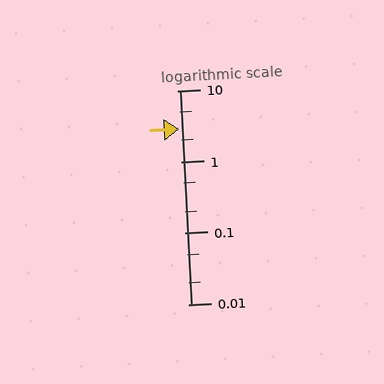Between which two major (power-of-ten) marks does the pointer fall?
The pointer is between 1 and 10.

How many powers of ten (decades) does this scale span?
The scale spans 3 decades, from 0.01 to 10.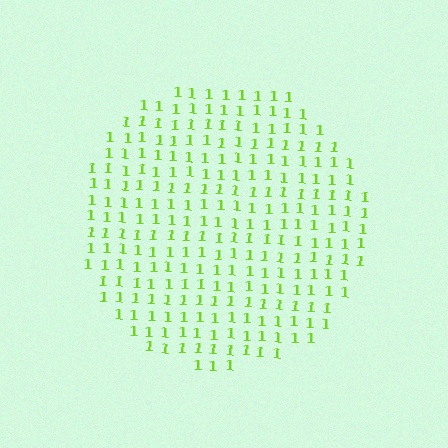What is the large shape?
The large shape is a circle.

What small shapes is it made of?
It is made of small digit 1's.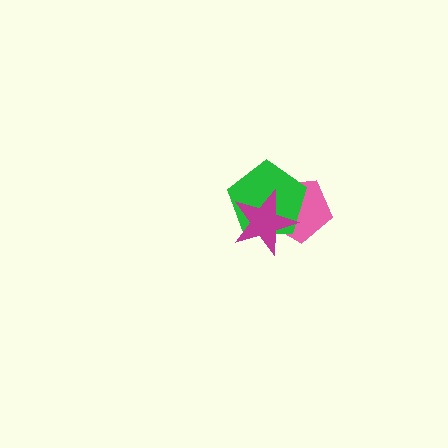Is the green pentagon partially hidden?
Yes, it is partially covered by another shape.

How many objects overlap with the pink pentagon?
2 objects overlap with the pink pentagon.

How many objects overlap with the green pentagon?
2 objects overlap with the green pentagon.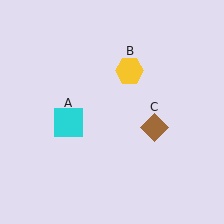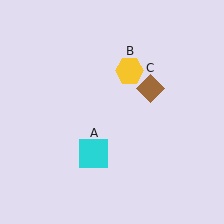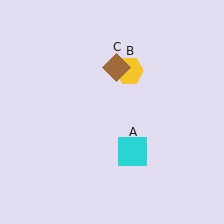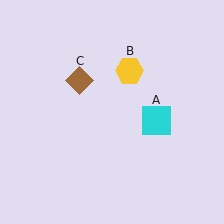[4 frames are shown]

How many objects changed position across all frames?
2 objects changed position: cyan square (object A), brown diamond (object C).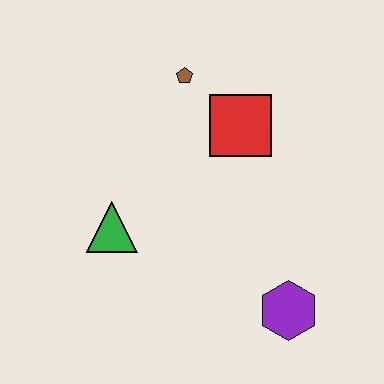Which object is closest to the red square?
The brown pentagon is closest to the red square.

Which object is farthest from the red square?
The purple hexagon is farthest from the red square.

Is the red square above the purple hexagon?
Yes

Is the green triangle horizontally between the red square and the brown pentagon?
No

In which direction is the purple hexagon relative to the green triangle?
The purple hexagon is to the right of the green triangle.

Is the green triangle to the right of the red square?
No